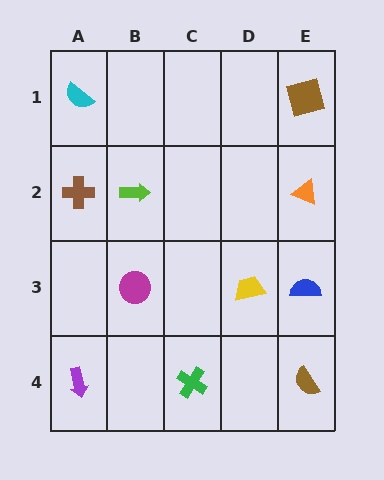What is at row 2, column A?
A brown cross.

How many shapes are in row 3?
3 shapes.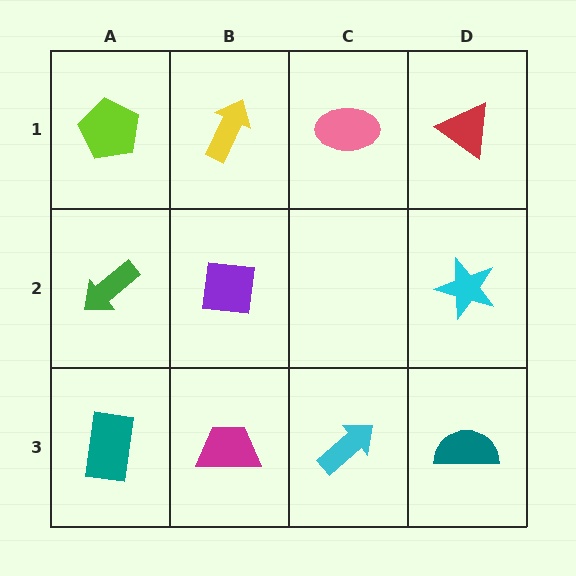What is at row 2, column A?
A green arrow.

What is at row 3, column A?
A teal rectangle.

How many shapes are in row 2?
3 shapes.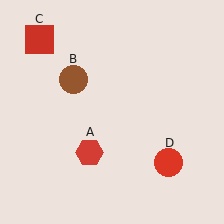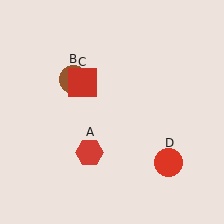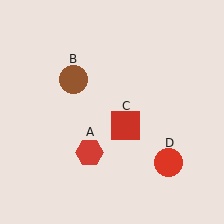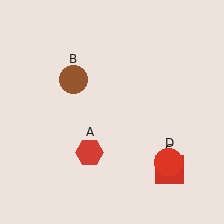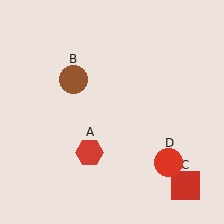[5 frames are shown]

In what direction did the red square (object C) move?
The red square (object C) moved down and to the right.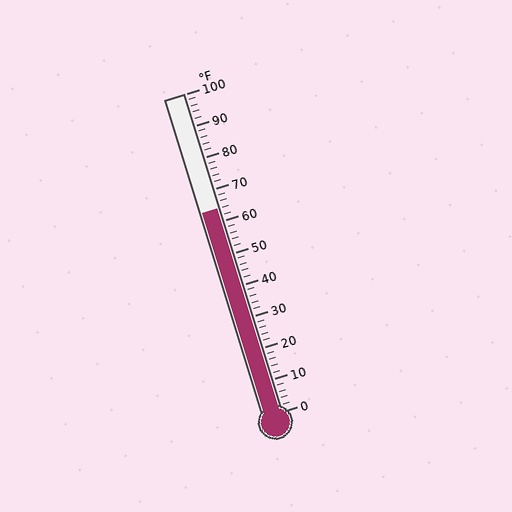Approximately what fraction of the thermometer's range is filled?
The thermometer is filled to approximately 65% of its range.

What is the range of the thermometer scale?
The thermometer scale ranges from 0°F to 100°F.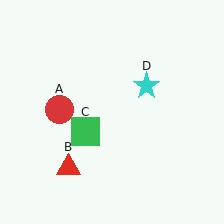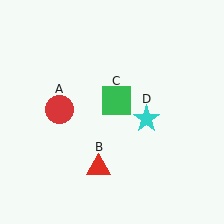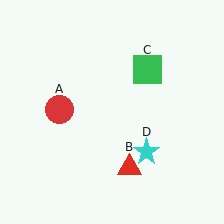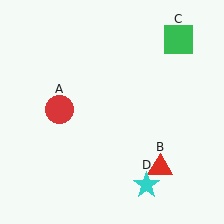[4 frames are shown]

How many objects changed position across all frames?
3 objects changed position: red triangle (object B), green square (object C), cyan star (object D).